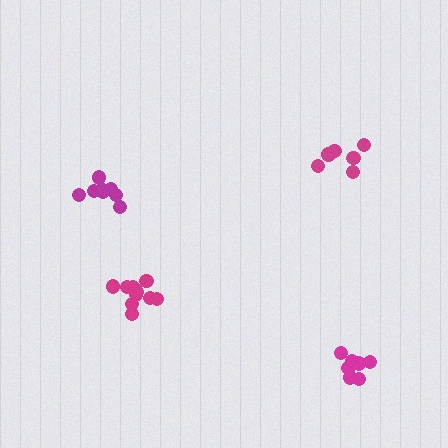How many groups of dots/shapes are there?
There are 4 groups.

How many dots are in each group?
Group 1: 8 dots, Group 2: 7 dots, Group 3: 12 dots, Group 4: 7 dots (34 total).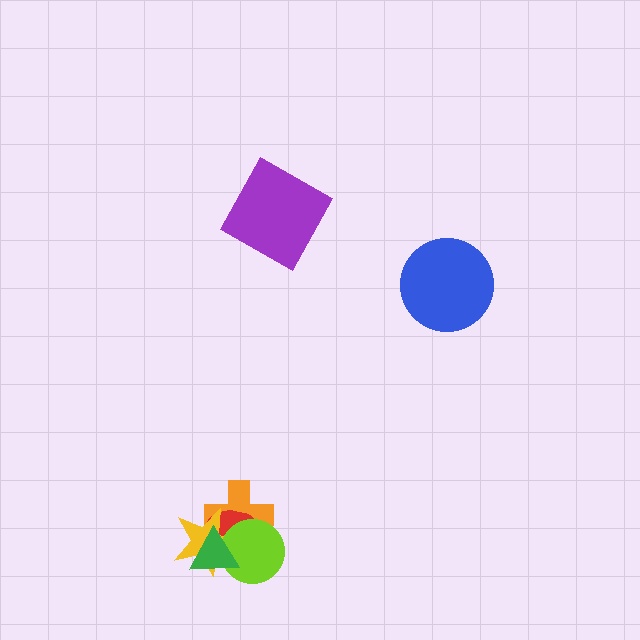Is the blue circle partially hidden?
No, no other shape covers it.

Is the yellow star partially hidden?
Yes, it is partially covered by another shape.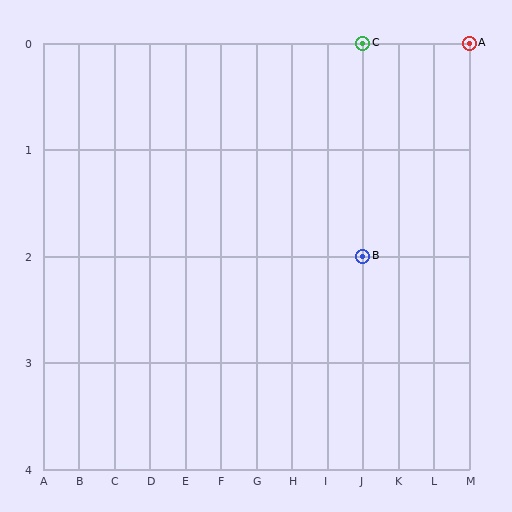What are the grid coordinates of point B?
Point B is at grid coordinates (J, 2).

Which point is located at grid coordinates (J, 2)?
Point B is at (J, 2).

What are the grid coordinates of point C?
Point C is at grid coordinates (J, 0).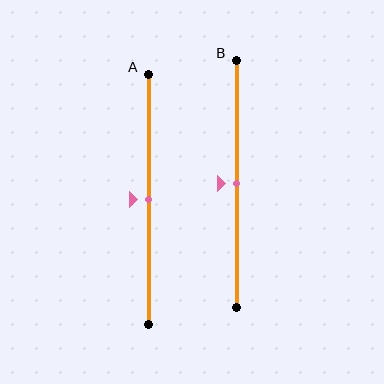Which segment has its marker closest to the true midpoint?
Segment A has its marker closest to the true midpoint.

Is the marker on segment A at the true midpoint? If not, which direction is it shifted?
Yes, the marker on segment A is at the true midpoint.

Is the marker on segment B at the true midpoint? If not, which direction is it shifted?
Yes, the marker on segment B is at the true midpoint.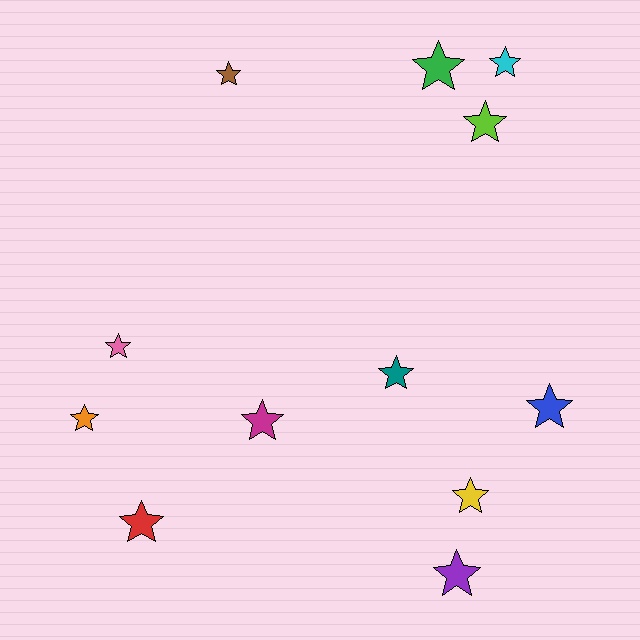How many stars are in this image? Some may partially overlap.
There are 12 stars.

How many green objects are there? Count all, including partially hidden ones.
There is 1 green object.